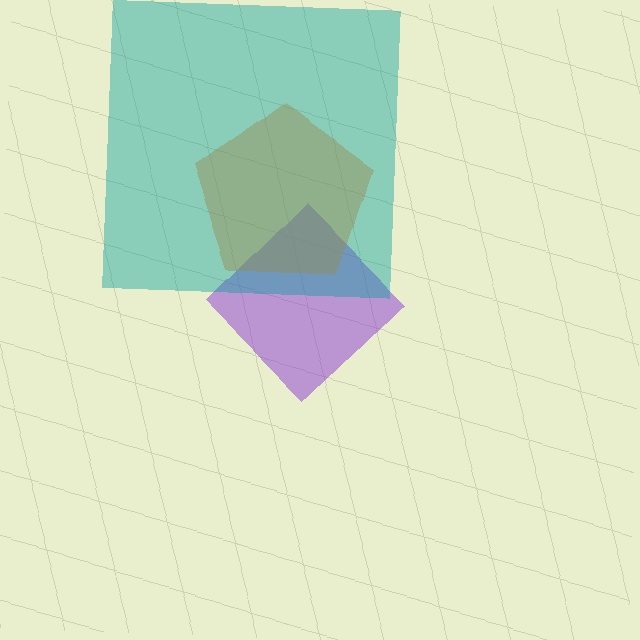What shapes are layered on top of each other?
The layered shapes are: a purple diamond, an orange pentagon, a teal square.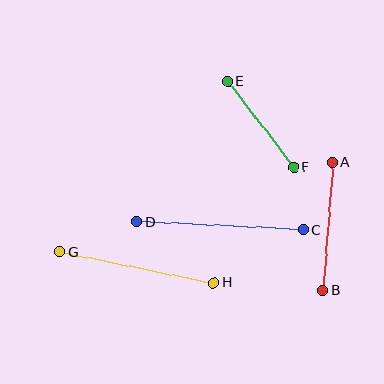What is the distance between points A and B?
The distance is approximately 128 pixels.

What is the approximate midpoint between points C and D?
The midpoint is at approximately (220, 226) pixels.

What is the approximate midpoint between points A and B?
The midpoint is at approximately (328, 226) pixels.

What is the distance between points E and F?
The distance is approximately 108 pixels.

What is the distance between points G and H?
The distance is approximately 157 pixels.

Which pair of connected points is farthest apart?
Points C and D are farthest apart.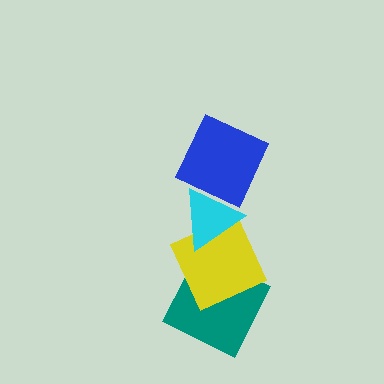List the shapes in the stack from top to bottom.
From top to bottom: the blue square, the cyan triangle, the yellow square, the teal square.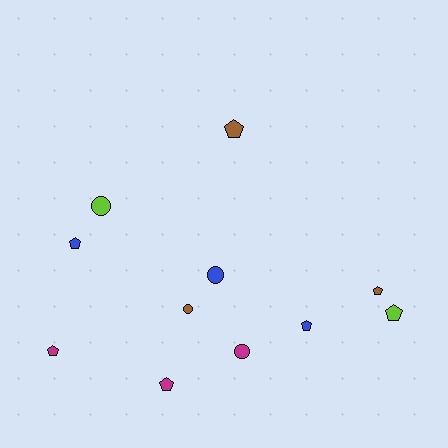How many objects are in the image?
There are 11 objects.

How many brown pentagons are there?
There are 2 brown pentagons.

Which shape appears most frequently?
Pentagon, with 7 objects.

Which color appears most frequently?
Blue, with 3 objects.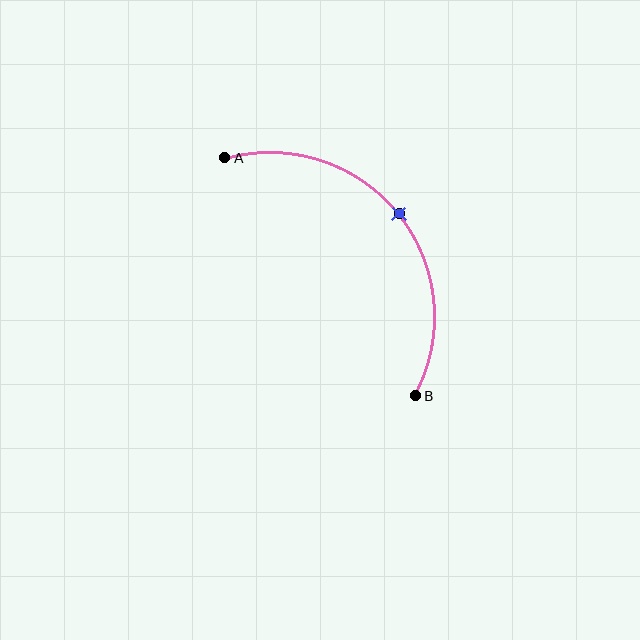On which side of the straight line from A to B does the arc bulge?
The arc bulges above and to the right of the straight line connecting A and B.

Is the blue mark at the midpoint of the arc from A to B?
Yes. The blue mark lies on the arc at equal arc-length from both A and B — it is the arc midpoint.